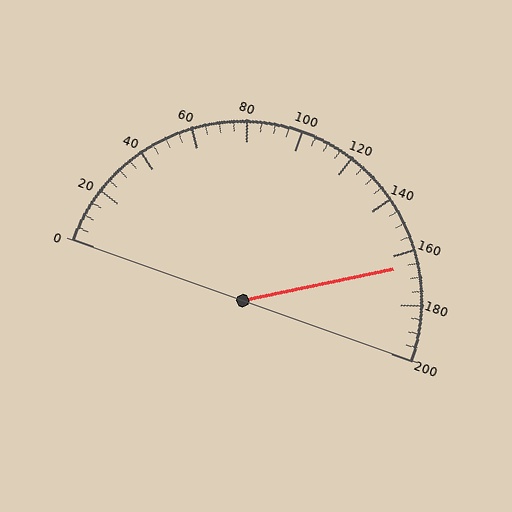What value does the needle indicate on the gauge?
The needle indicates approximately 165.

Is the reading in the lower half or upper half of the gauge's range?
The reading is in the upper half of the range (0 to 200).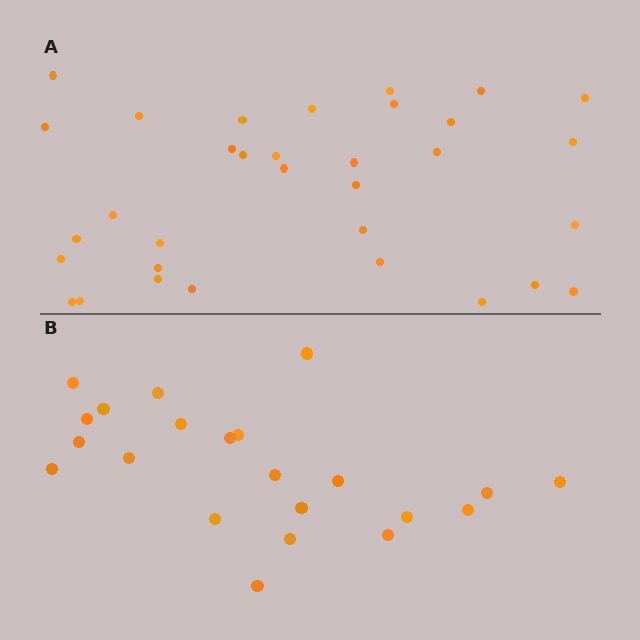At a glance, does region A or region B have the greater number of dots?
Region A (the top region) has more dots.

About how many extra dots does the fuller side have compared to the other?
Region A has roughly 12 or so more dots than region B.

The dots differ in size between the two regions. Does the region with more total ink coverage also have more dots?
No. Region B has more total ink coverage because its dots are larger, but region A actually contains more individual dots. Total area can be misleading — the number of items is what matters here.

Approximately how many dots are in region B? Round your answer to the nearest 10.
About 20 dots. (The exact count is 22, which rounds to 20.)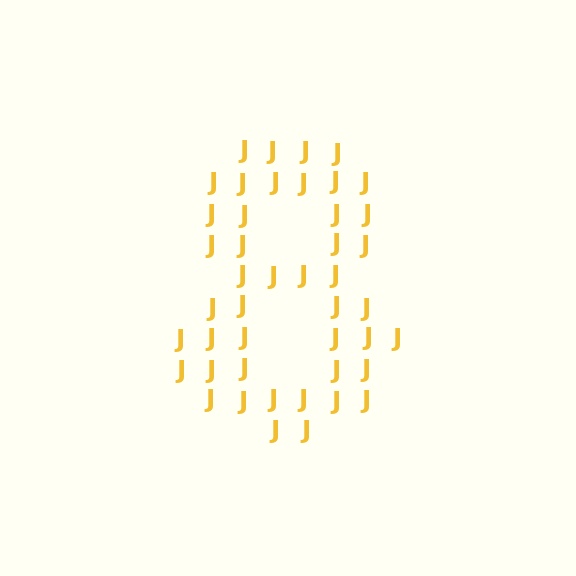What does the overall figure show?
The overall figure shows the digit 8.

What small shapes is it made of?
It is made of small letter J's.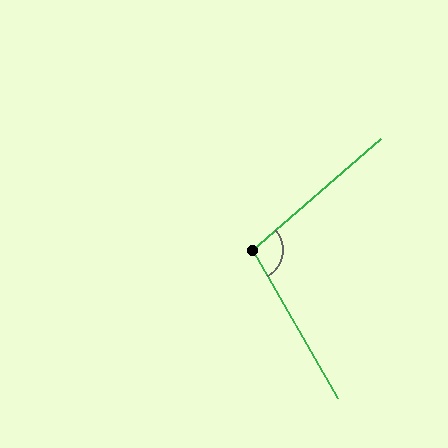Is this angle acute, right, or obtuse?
It is obtuse.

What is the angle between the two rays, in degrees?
Approximately 101 degrees.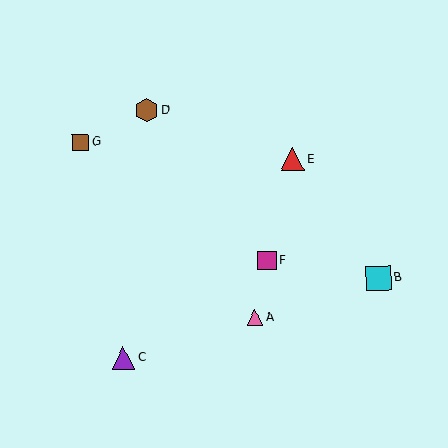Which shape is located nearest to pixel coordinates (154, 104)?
The brown hexagon (labeled D) at (146, 110) is nearest to that location.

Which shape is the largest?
The cyan square (labeled B) is the largest.